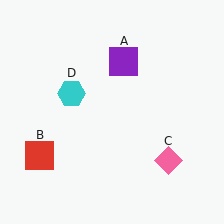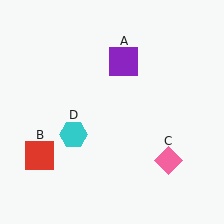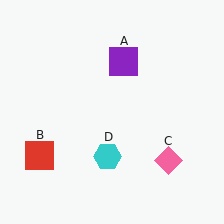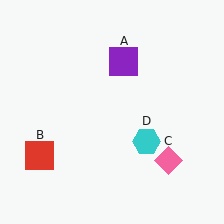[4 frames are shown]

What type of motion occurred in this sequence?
The cyan hexagon (object D) rotated counterclockwise around the center of the scene.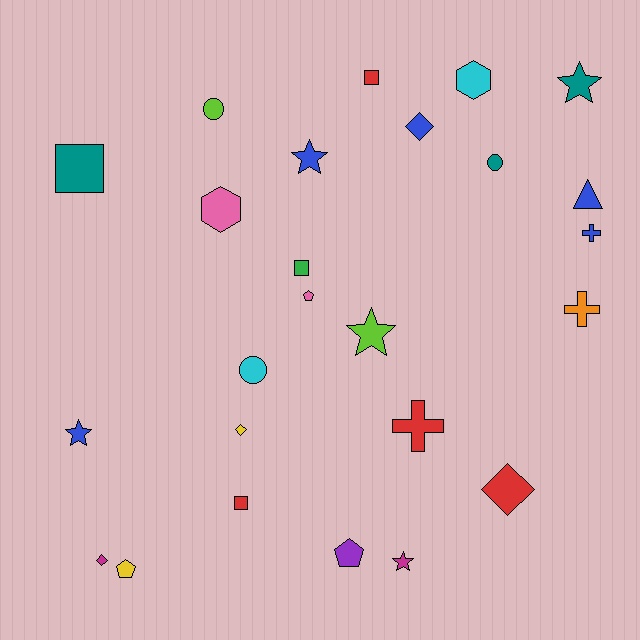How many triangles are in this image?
There is 1 triangle.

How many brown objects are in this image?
There are no brown objects.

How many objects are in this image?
There are 25 objects.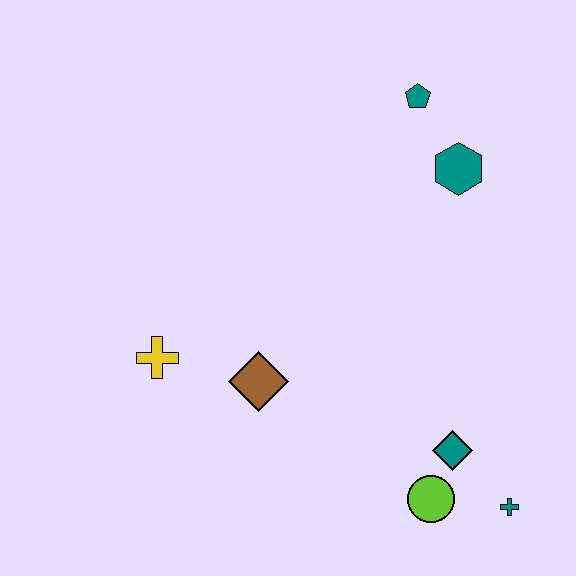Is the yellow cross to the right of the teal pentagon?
No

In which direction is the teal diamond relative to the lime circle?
The teal diamond is above the lime circle.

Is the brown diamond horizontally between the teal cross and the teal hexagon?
No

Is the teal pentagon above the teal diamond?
Yes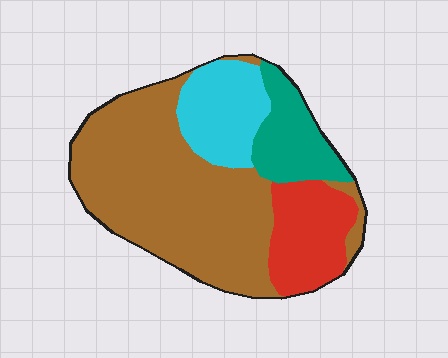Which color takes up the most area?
Brown, at roughly 55%.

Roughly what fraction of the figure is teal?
Teal takes up about one eighth (1/8) of the figure.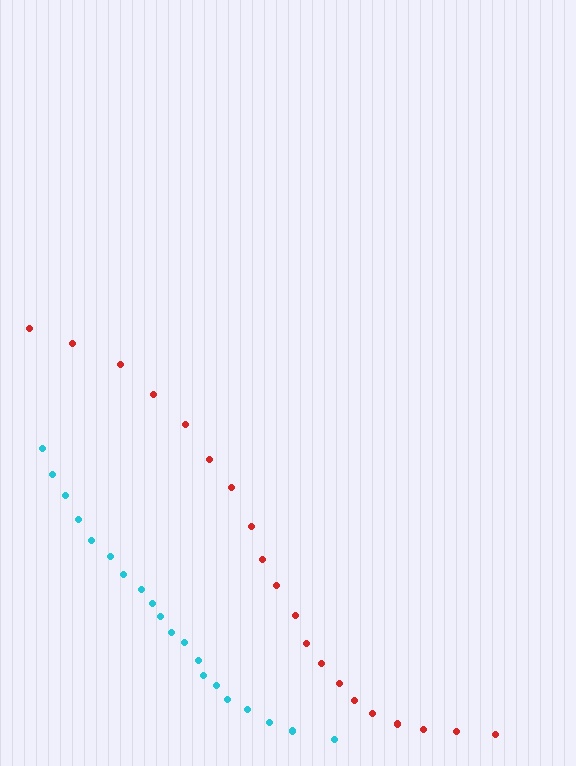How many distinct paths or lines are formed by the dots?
There are 2 distinct paths.